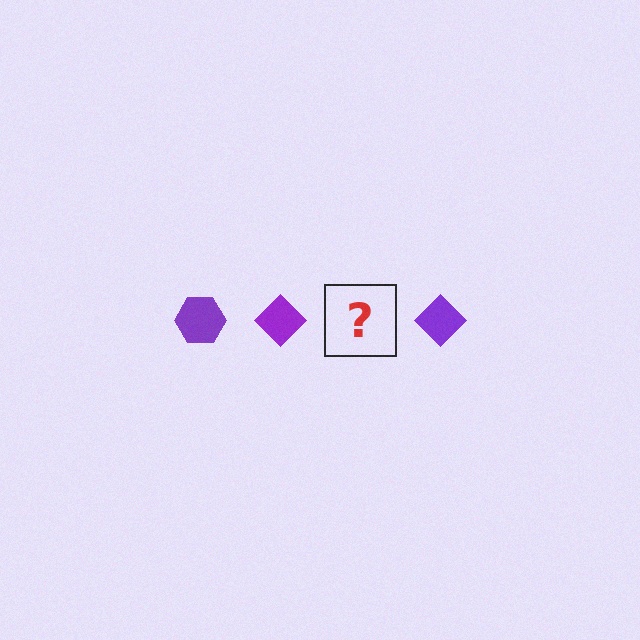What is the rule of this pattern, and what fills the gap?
The rule is that the pattern cycles through hexagon, diamond shapes in purple. The gap should be filled with a purple hexagon.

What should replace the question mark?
The question mark should be replaced with a purple hexagon.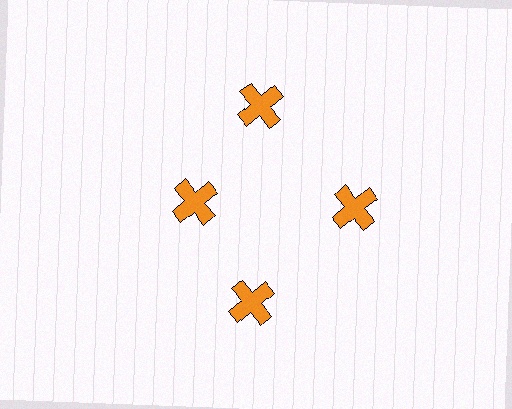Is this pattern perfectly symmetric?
No. The 4 orange crosses are arranged in a ring, but one element near the 9 o'clock position is pulled inward toward the center, breaking the 4-fold rotational symmetry.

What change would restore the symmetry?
The symmetry would be restored by moving it outward, back onto the ring so that all 4 crosses sit at equal angles and equal distance from the center.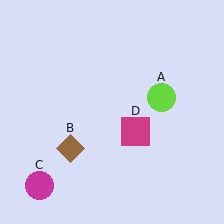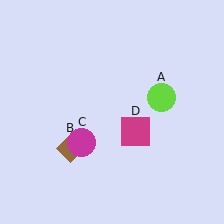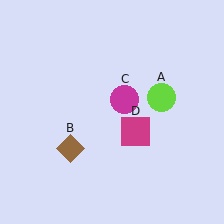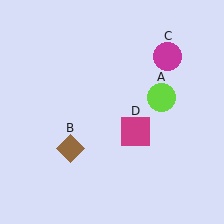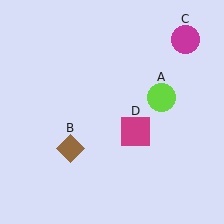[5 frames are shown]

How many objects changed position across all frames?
1 object changed position: magenta circle (object C).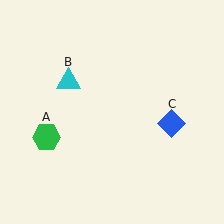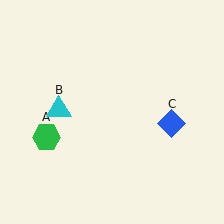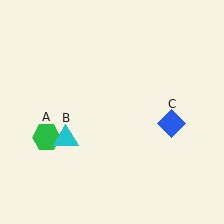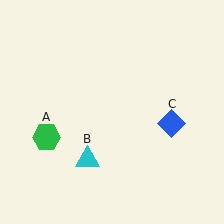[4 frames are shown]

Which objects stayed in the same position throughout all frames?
Green hexagon (object A) and blue diamond (object C) remained stationary.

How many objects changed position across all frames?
1 object changed position: cyan triangle (object B).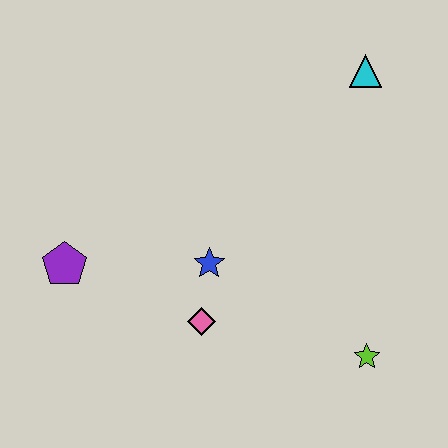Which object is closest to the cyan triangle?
The blue star is closest to the cyan triangle.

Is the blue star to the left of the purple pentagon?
No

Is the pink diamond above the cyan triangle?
No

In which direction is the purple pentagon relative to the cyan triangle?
The purple pentagon is to the left of the cyan triangle.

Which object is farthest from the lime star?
The purple pentagon is farthest from the lime star.